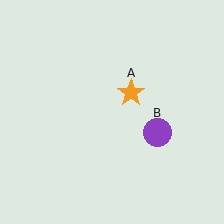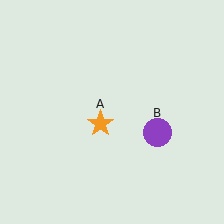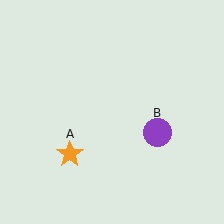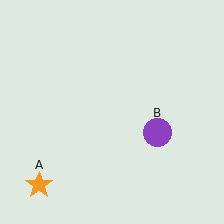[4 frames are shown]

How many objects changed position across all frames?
1 object changed position: orange star (object A).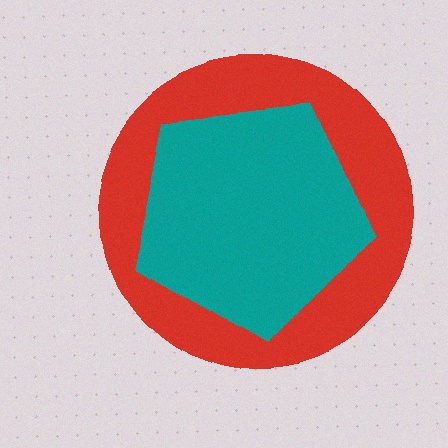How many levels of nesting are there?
2.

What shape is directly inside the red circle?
The teal pentagon.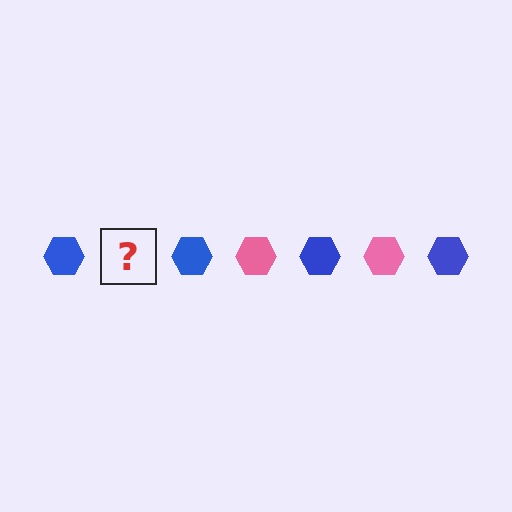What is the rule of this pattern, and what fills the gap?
The rule is that the pattern cycles through blue, pink hexagons. The gap should be filled with a pink hexagon.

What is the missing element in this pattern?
The missing element is a pink hexagon.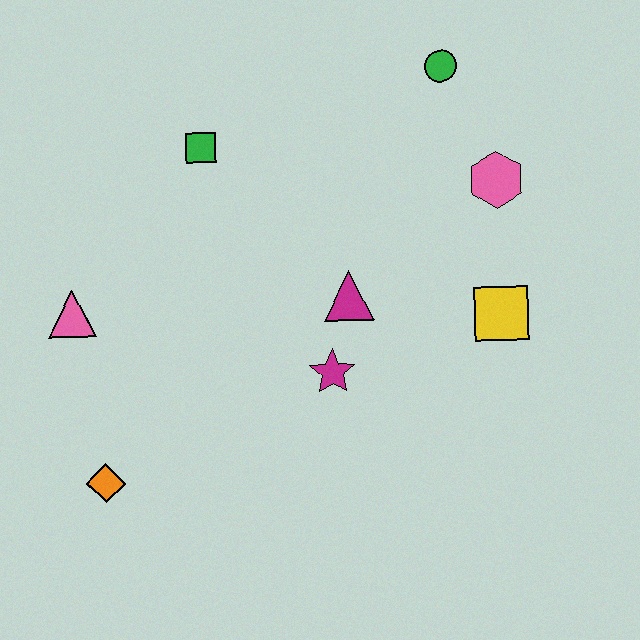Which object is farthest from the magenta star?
The green circle is farthest from the magenta star.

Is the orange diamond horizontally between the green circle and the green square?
No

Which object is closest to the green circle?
The pink hexagon is closest to the green circle.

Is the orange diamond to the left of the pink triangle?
No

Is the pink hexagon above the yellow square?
Yes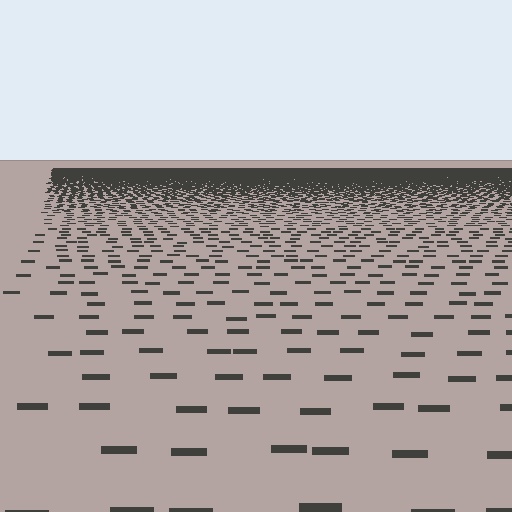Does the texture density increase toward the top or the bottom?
Density increases toward the top.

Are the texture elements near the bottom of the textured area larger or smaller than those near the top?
Larger. Near the bottom, elements are closer to the viewer and appear at a bigger on-screen size.